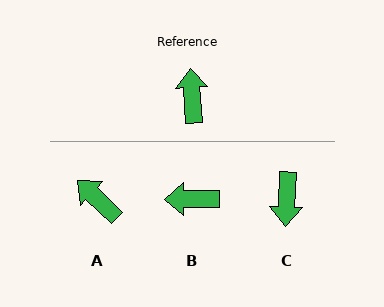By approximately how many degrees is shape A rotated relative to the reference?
Approximately 42 degrees counter-clockwise.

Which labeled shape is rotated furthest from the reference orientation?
C, about 174 degrees away.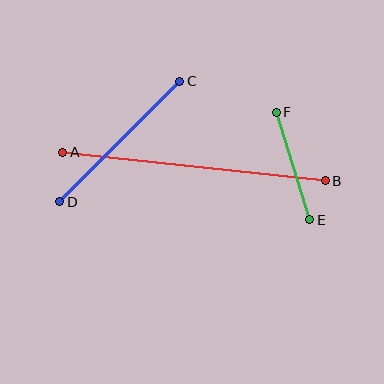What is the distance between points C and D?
The distance is approximately 170 pixels.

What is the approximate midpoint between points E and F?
The midpoint is at approximately (293, 166) pixels.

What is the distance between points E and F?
The distance is approximately 113 pixels.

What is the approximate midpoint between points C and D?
The midpoint is at approximately (120, 142) pixels.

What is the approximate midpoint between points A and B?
The midpoint is at approximately (194, 167) pixels.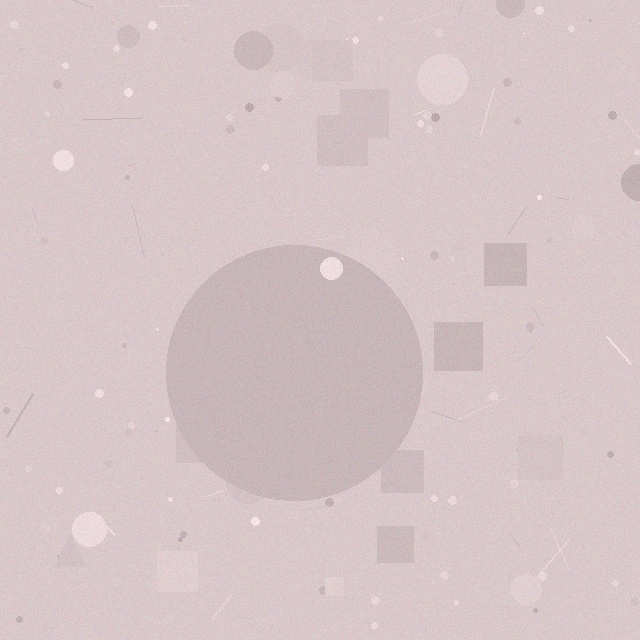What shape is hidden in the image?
A circle is hidden in the image.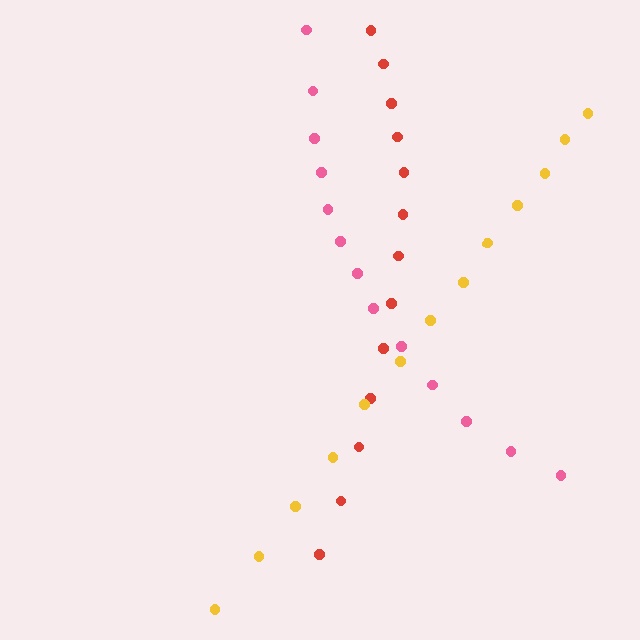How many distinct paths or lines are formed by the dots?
There are 3 distinct paths.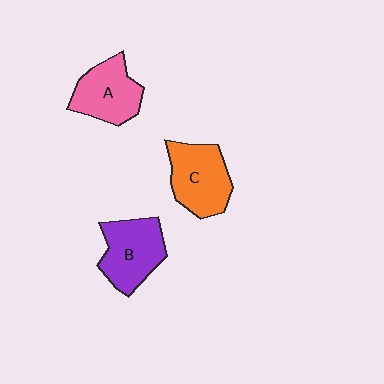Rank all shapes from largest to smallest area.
From largest to smallest: C (orange), B (purple), A (pink).